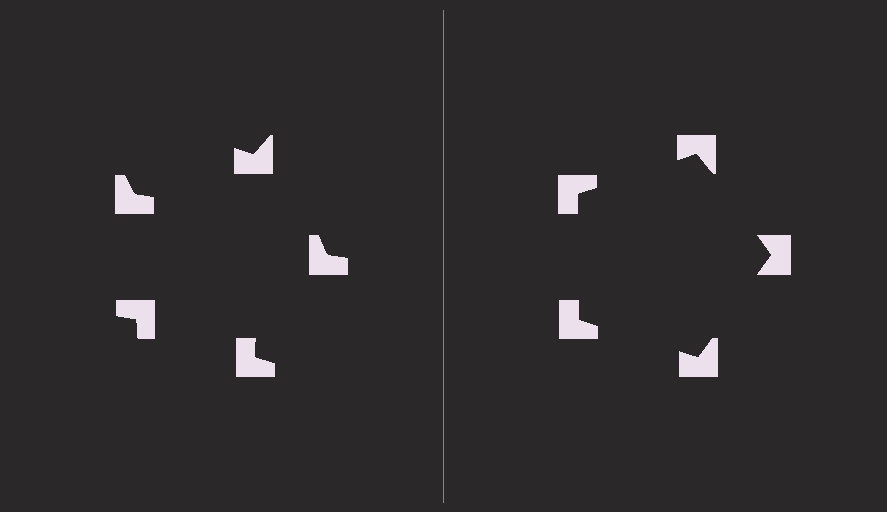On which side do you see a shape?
An illusory pentagon appears on the right side. On the left side the wedge cuts are rotated, so no coherent shape forms.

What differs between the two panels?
The notched squares are positioned identically on both sides; only the wedge orientations differ. On the right they align to a pentagon; on the left they are misaligned.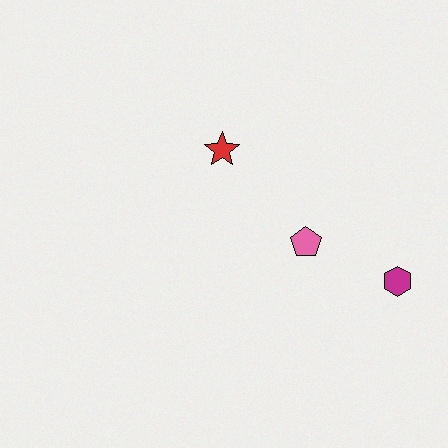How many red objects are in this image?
There is 1 red object.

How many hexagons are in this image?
There is 1 hexagon.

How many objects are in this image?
There are 3 objects.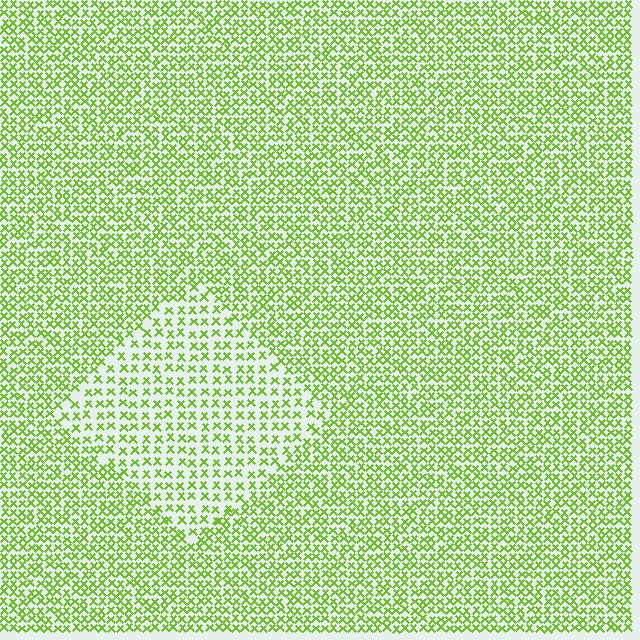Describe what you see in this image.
The image contains small lime elements arranged at two different densities. A diamond-shaped region is visible where the elements are less densely packed than the surrounding area.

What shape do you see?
I see a diamond.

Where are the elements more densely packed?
The elements are more densely packed outside the diamond boundary.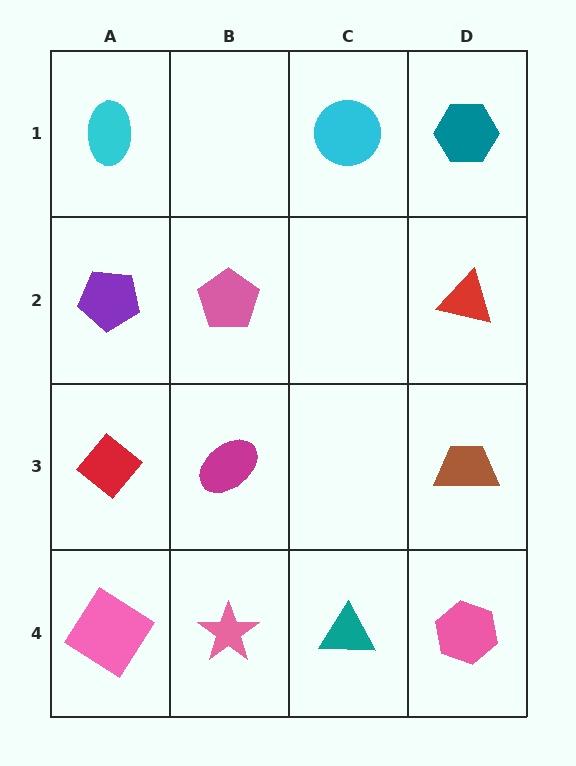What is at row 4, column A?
A pink diamond.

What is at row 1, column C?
A cyan circle.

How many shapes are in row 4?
4 shapes.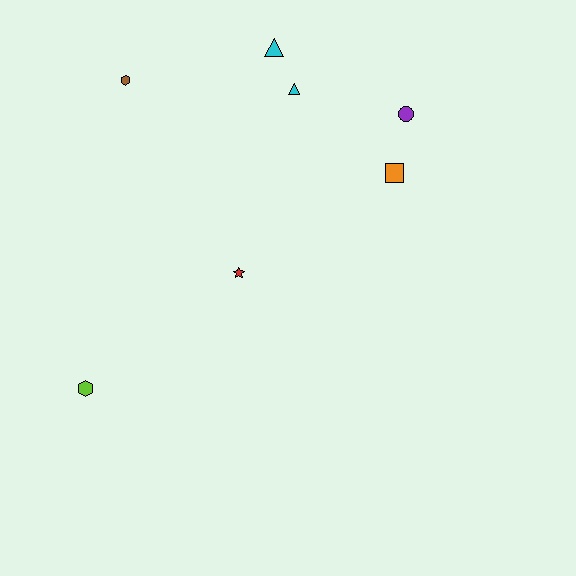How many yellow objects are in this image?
There are no yellow objects.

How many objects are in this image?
There are 7 objects.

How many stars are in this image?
There is 1 star.